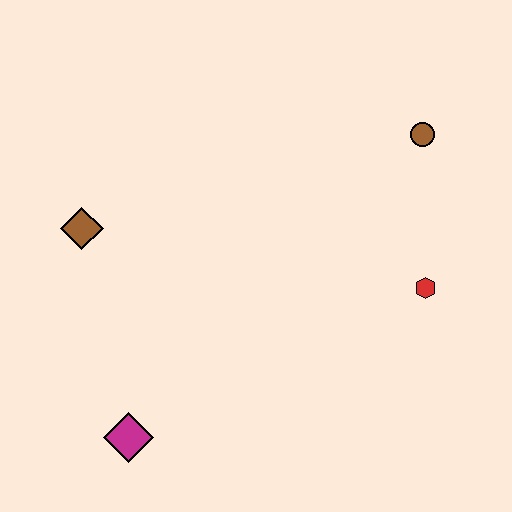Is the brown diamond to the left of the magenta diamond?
Yes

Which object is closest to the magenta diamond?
The brown diamond is closest to the magenta diamond.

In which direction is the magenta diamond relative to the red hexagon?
The magenta diamond is to the left of the red hexagon.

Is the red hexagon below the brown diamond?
Yes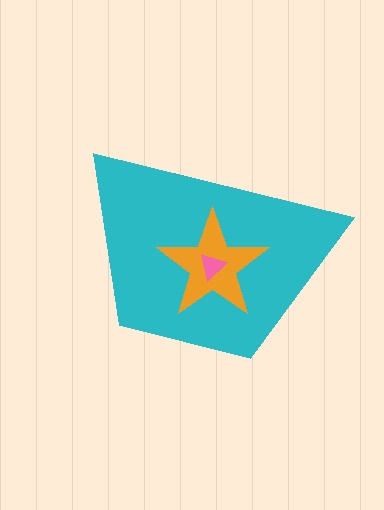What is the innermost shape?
The pink triangle.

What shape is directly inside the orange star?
The pink triangle.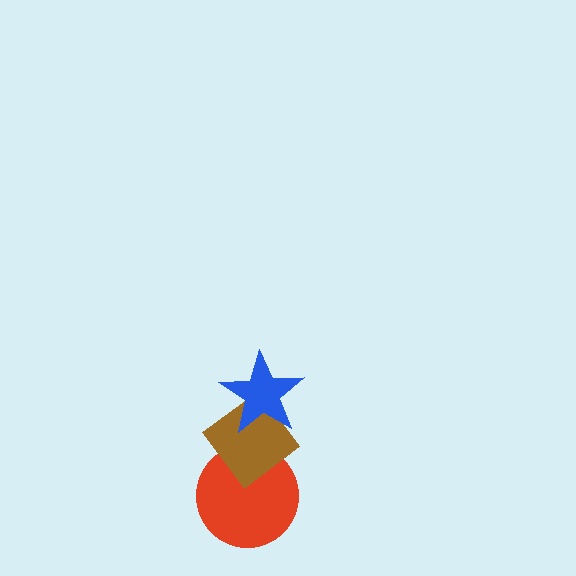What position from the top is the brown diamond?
The brown diamond is 2nd from the top.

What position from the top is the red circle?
The red circle is 3rd from the top.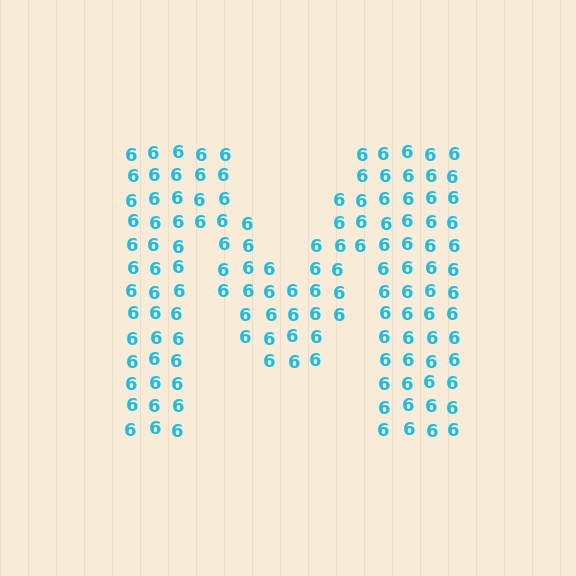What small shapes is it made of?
It is made of small digit 6's.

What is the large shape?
The large shape is the letter M.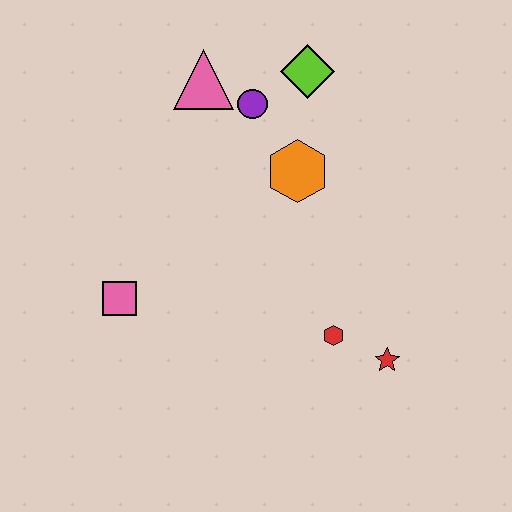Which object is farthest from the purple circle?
The red star is farthest from the purple circle.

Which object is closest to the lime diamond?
The purple circle is closest to the lime diamond.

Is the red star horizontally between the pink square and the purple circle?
No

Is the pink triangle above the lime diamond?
No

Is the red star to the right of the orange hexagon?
Yes